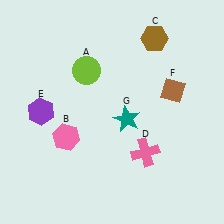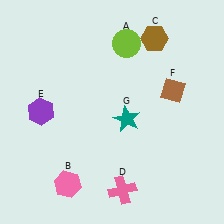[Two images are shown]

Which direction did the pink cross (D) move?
The pink cross (D) moved down.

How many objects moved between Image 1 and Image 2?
3 objects moved between the two images.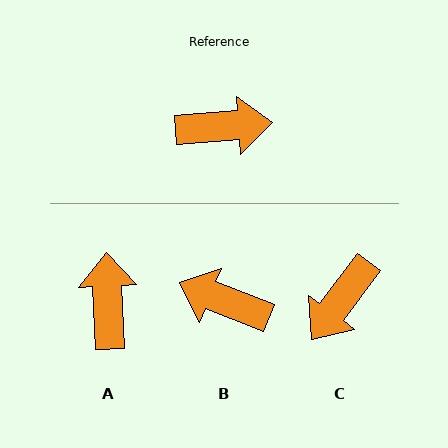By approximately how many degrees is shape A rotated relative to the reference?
Approximately 88 degrees counter-clockwise.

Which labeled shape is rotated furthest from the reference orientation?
B, about 154 degrees away.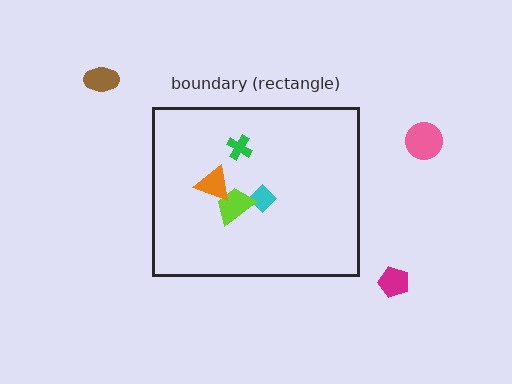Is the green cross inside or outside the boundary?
Inside.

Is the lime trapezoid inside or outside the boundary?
Inside.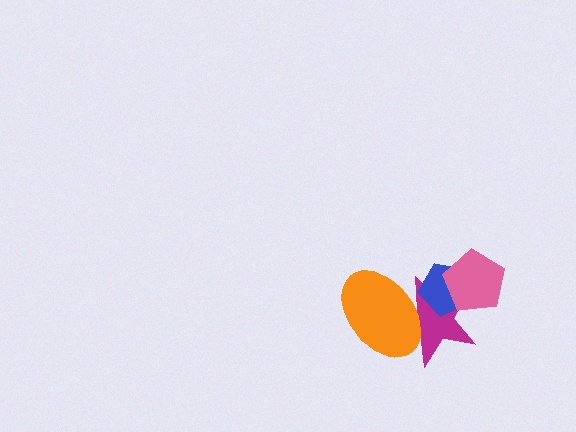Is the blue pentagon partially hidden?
Yes, it is partially covered by another shape.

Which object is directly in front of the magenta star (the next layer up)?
The blue pentagon is directly in front of the magenta star.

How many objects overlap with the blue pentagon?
3 objects overlap with the blue pentagon.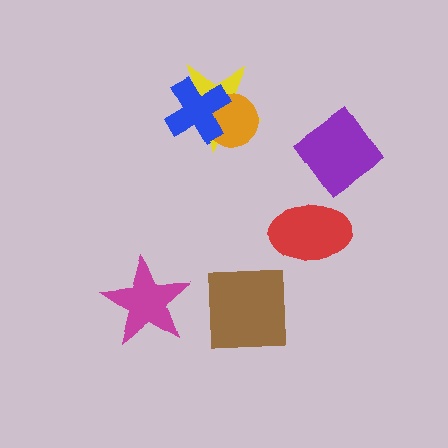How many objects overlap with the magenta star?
0 objects overlap with the magenta star.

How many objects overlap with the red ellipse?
0 objects overlap with the red ellipse.